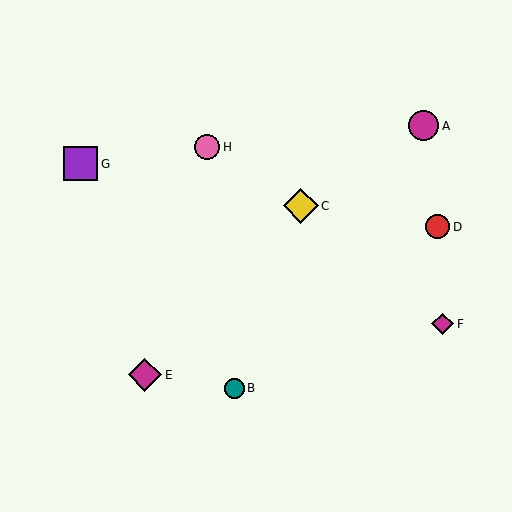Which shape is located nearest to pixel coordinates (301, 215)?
The yellow diamond (labeled C) at (301, 206) is nearest to that location.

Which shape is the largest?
The yellow diamond (labeled C) is the largest.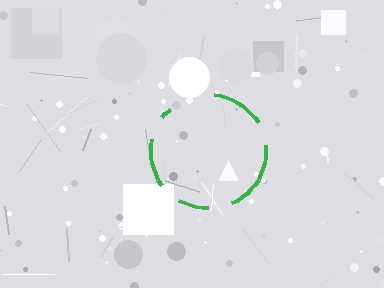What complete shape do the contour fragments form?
The contour fragments form a circle.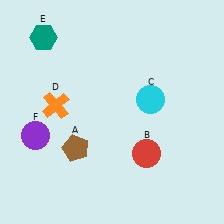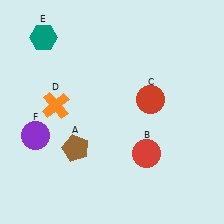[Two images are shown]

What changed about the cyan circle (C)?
In Image 1, C is cyan. In Image 2, it changed to red.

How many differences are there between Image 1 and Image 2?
There is 1 difference between the two images.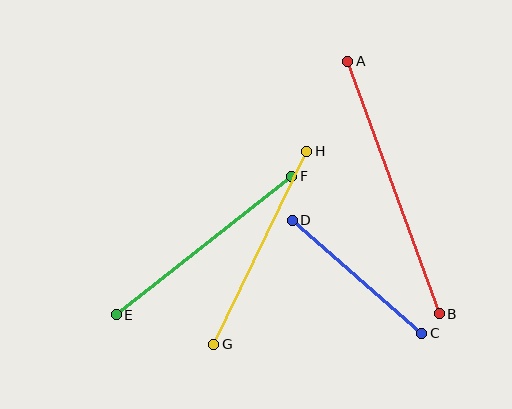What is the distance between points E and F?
The distance is approximately 223 pixels.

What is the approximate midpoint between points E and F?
The midpoint is at approximately (204, 246) pixels.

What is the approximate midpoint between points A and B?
The midpoint is at approximately (393, 187) pixels.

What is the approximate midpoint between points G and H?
The midpoint is at approximately (260, 248) pixels.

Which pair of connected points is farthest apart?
Points A and B are farthest apart.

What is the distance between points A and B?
The distance is approximately 269 pixels.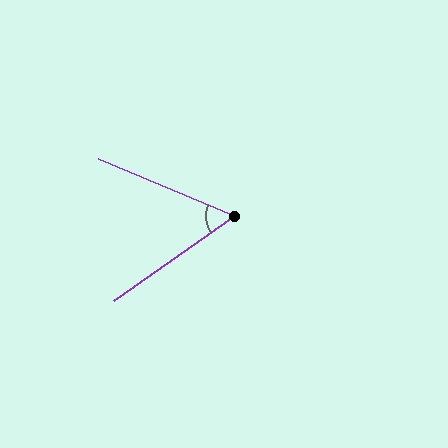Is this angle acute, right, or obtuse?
It is acute.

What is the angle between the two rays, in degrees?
Approximately 58 degrees.